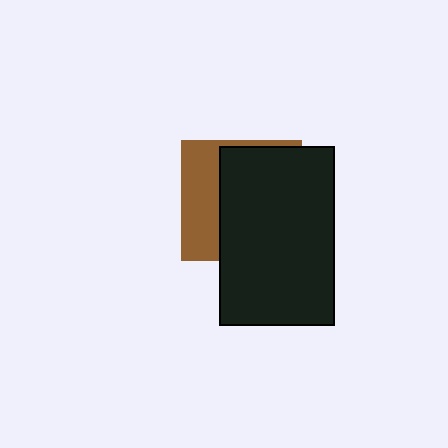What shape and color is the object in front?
The object in front is a black rectangle.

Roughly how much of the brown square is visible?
A small part of it is visible (roughly 35%).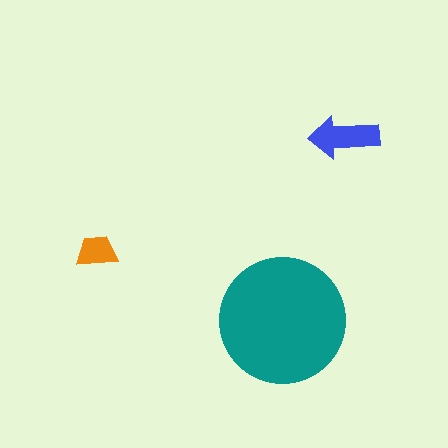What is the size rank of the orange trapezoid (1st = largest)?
3rd.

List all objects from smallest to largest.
The orange trapezoid, the blue arrow, the teal circle.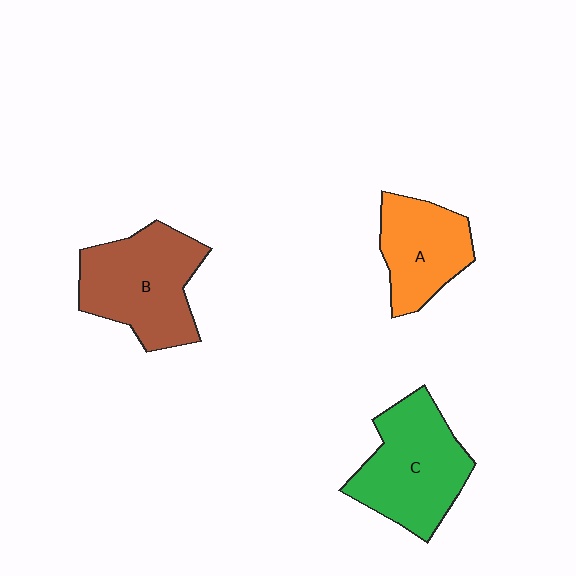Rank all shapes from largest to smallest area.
From largest to smallest: B (brown), C (green), A (orange).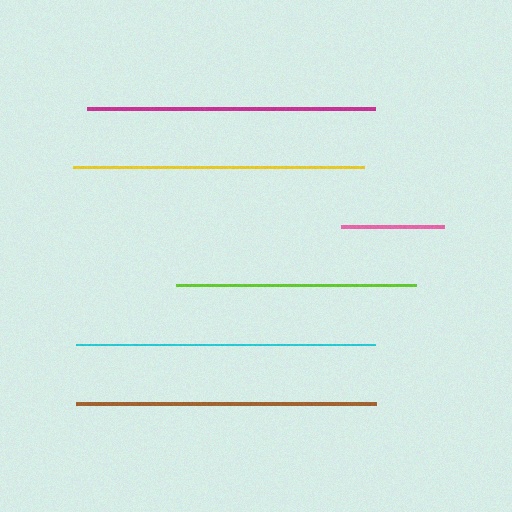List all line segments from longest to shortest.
From longest to shortest: brown, cyan, yellow, magenta, lime, pink.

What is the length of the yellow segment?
The yellow segment is approximately 291 pixels long.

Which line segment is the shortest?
The pink line is the shortest at approximately 103 pixels.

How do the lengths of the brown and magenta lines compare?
The brown and magenta lines are approximately the same length.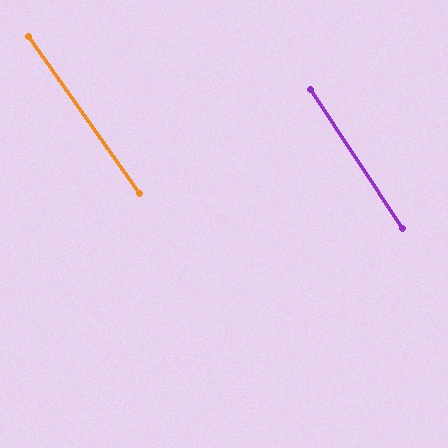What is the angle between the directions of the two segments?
Approximately 2 degrees.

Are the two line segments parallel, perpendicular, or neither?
Parallel — their directions differ by only 1.8°.